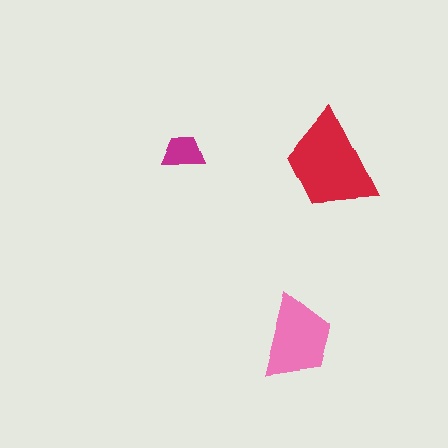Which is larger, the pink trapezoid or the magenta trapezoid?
The pink one.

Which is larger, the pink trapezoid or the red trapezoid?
The red one.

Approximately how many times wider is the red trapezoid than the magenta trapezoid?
About 2.5 times wider.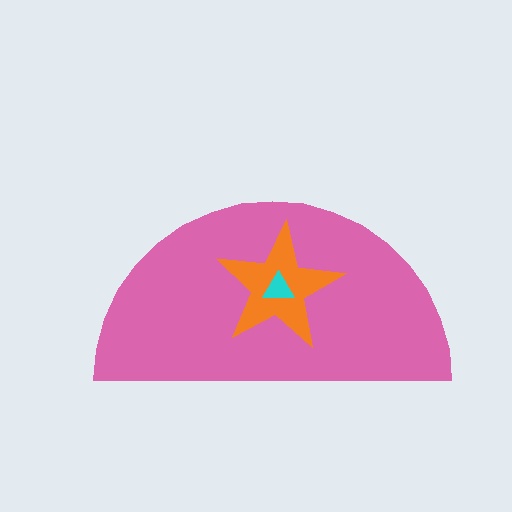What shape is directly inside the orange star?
The cyan triangle.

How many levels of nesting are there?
3.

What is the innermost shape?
The cyan triangle.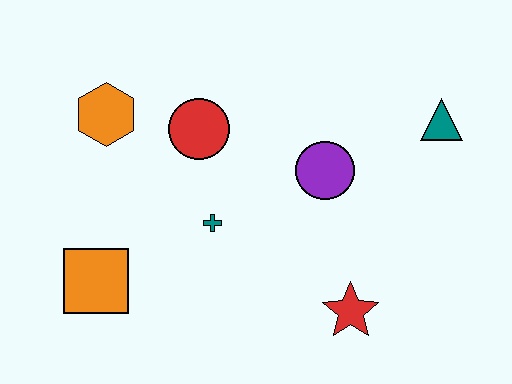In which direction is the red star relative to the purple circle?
The red star is below the purple circle.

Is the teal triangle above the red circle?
Yes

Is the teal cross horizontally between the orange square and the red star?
Yes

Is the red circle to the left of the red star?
Yes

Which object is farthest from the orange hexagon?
The teal triangle is farthest from the orange hexagon.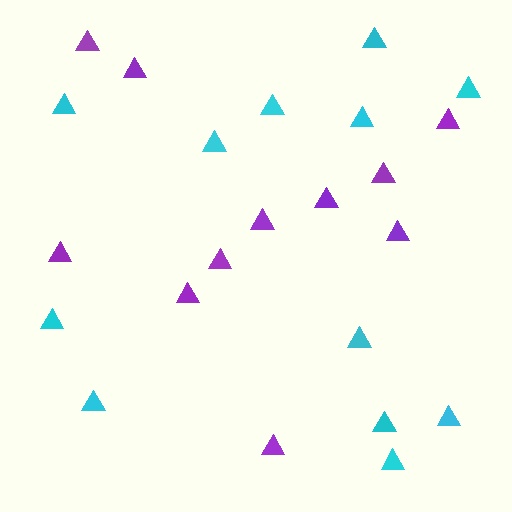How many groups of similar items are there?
There are 2 groups: one group of cyan triangles (12) and one group of purple triangles (11).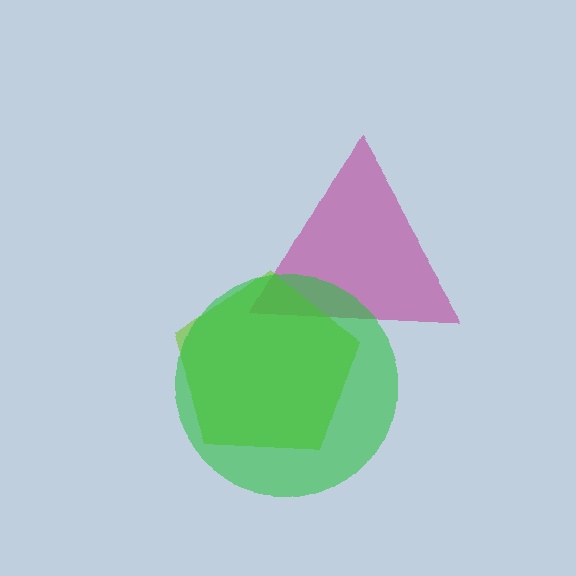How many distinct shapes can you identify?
There are 3 distinct shapes: a magenta triangle, a lime pentagon, a green circle.